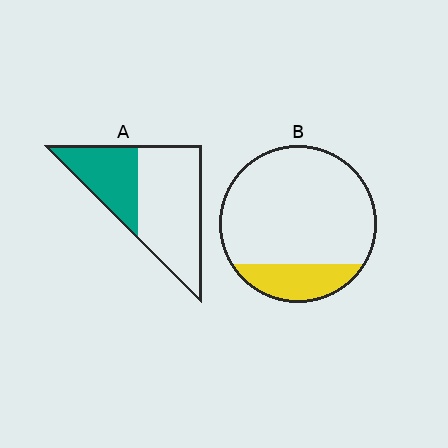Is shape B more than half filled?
No.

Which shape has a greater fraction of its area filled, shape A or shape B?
Shape A.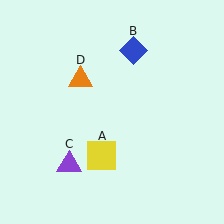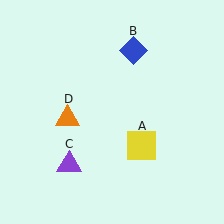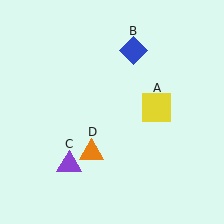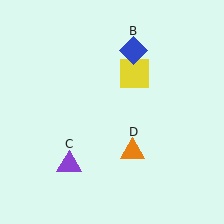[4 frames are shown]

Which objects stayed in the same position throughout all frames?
Blue diamond (object B) and purple triangle (object C) remained stationary.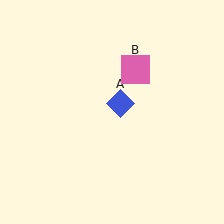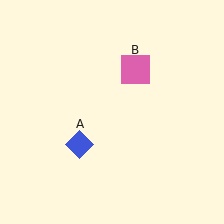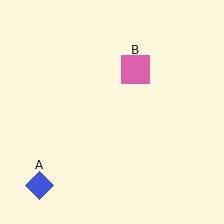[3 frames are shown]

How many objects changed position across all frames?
1 object changed position: blue diamond (object A).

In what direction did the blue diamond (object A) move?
The blue diamond (object A) moved down and to the left.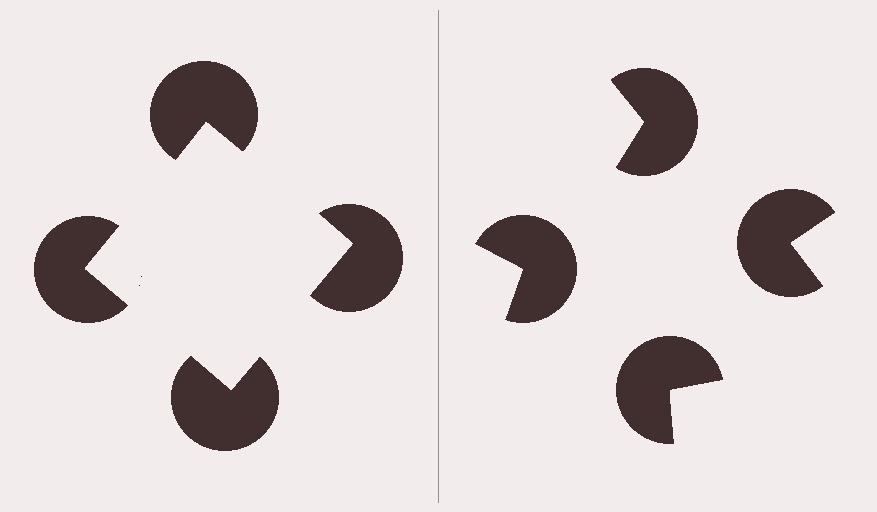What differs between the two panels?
The pac-man discs are positioned identically on both sides; only the wedge orientations differ. On the left they align to a square; on the right they are misaligned.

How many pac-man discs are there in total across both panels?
8 — 4 on each side.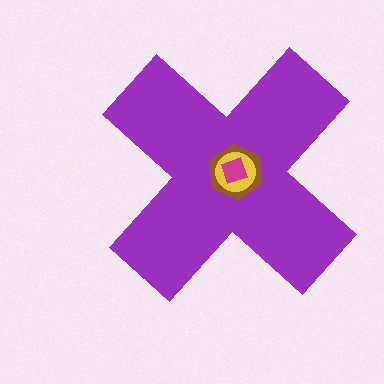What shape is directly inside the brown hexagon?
The yellow circle.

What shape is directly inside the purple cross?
The brown hexagon.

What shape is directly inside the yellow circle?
The magenta diamond.